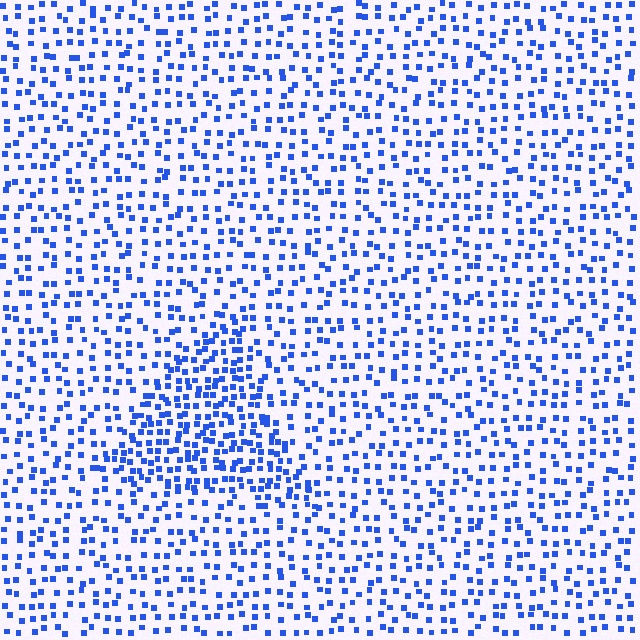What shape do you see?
I see a triangle.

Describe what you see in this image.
The image contains small blue elements arranged at two different densities. A triangle-shaped region is visible where the elements are more densely packed than the surrounding area.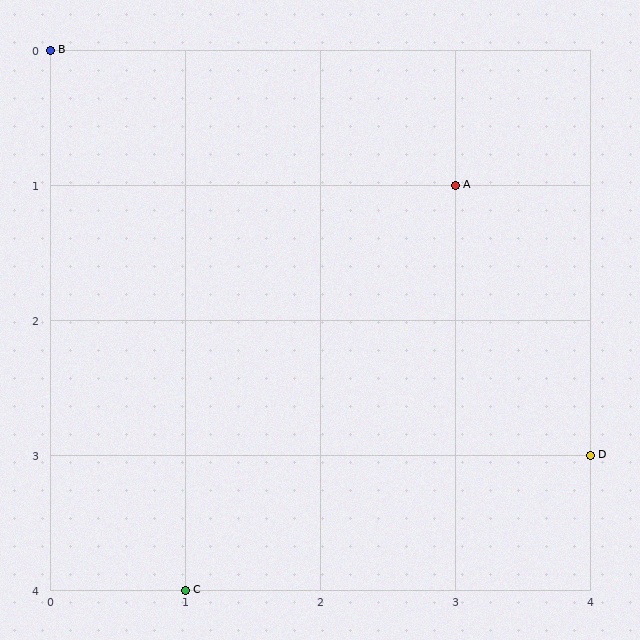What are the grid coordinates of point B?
Point B is at grid coordinates (0, 0).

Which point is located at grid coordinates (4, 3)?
Point D is at (4, 3).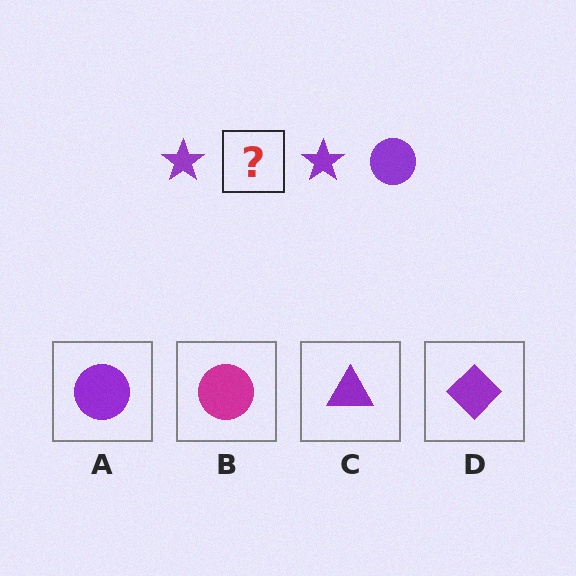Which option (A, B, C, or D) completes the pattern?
A.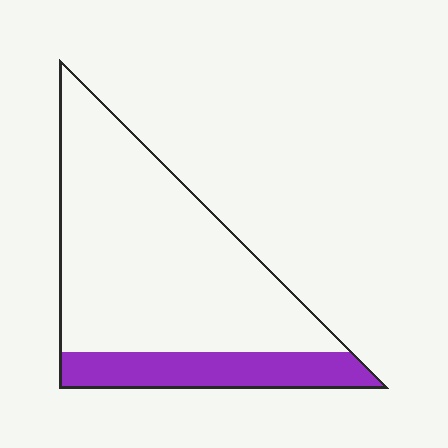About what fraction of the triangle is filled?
About one fifth (1/5).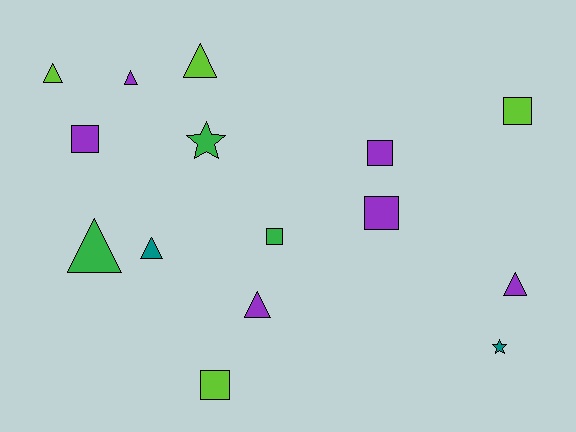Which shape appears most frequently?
Triangle, with 7 objects.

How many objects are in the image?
There are 15 objects.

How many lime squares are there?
There are 2 lime squares.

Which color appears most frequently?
Purple, with 6 objects.